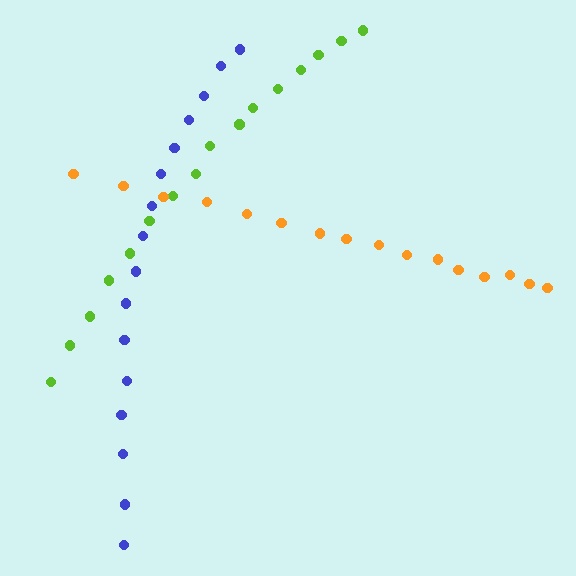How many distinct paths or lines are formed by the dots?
There are 3 distinct paths.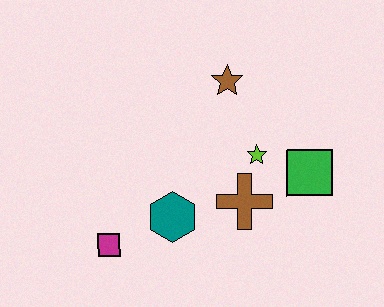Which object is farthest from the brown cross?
The magenta square is farthest from the brown cross.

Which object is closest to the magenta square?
The teal hexagon is closest to the magenta square.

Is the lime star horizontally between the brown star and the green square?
Yes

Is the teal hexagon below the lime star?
Yes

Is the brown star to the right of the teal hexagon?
Yes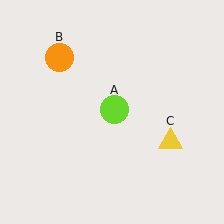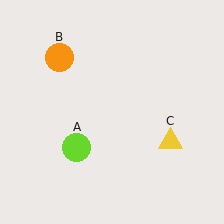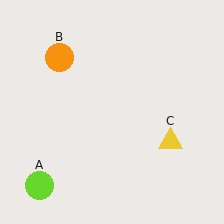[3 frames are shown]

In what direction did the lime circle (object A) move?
The lime circle (object A) moved down and to the left.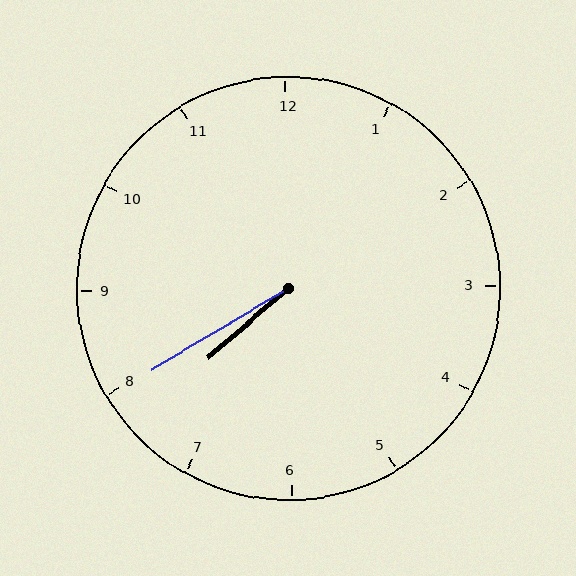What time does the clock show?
7:40.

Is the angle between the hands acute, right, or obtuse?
It is acute.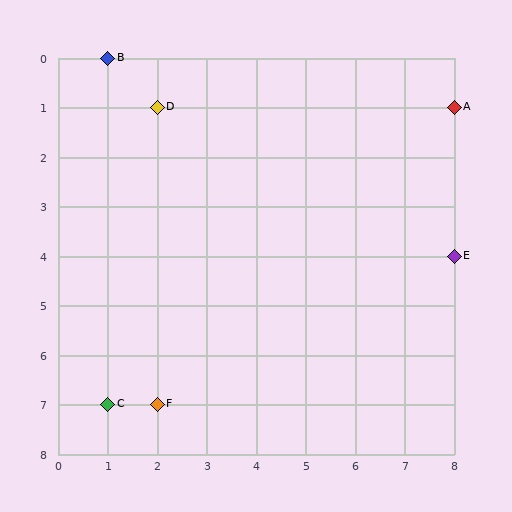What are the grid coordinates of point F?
Point F is at grid coordinates (2, 7).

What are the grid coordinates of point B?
Point B is at grid coordinates (1, 0).